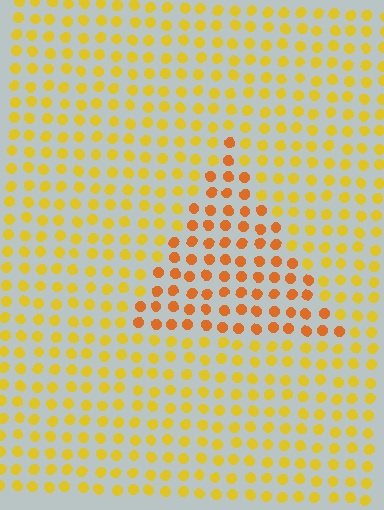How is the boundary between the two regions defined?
The boundary is defined purely by a slight shift in hue (about 29 degrees). Spacing, size, and orientation are identical on both sides.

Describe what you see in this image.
The image is filled with small yellow elements in a uniform arrangement. A triangle-shaped region is visible where the elements are tinted to a slightly different hue, forming a subtle color boundary.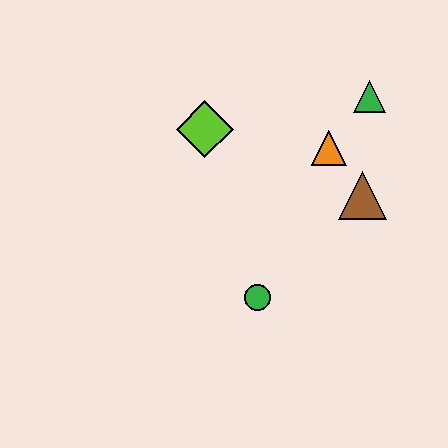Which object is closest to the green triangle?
The orange triangle is closest to the green triangle.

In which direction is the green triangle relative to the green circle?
The green triangle is above the green circle.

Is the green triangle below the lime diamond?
No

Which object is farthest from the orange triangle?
The green circle is farthest from the orange triangle.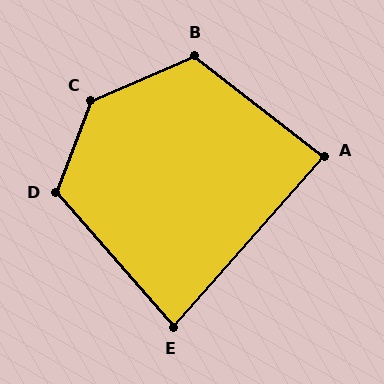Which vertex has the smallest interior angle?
E, at approximately 83 degrees.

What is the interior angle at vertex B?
Approximately 119 degrees (obtuse).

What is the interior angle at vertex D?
Approximately 118 degrees (obtuse).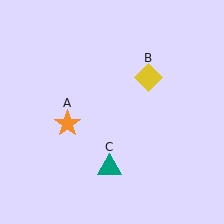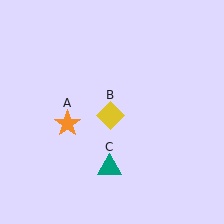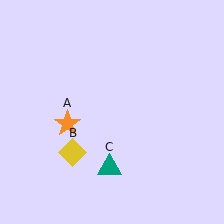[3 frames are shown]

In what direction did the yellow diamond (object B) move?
The yellow diamond (object B) moved down and to the left.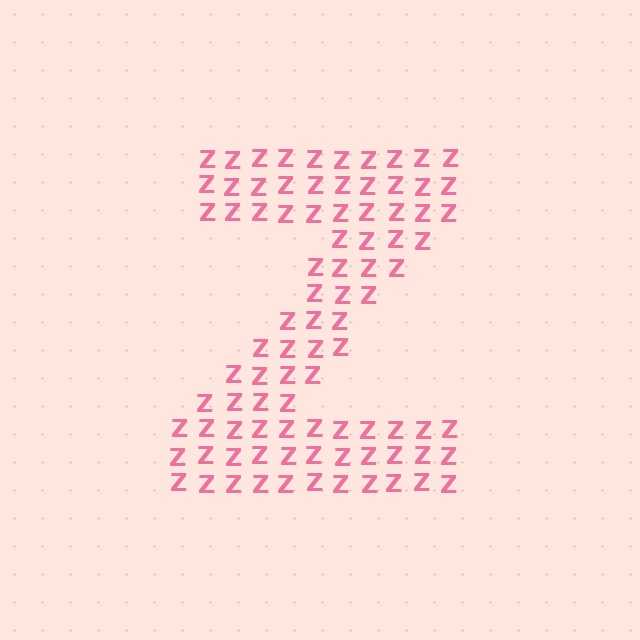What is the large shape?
The large shape is the letter Z.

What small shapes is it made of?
It is made of small letter Z's.